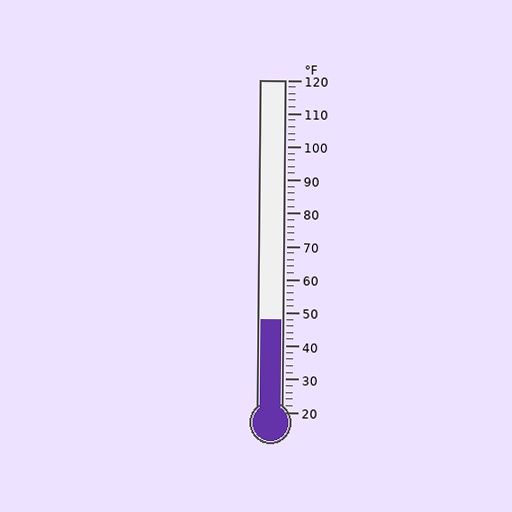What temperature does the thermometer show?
The thermometer shows approximately 48°F.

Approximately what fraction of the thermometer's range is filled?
The thermometer is filled to approximately 30% of its range.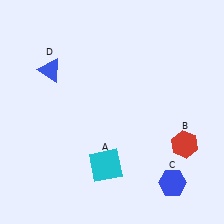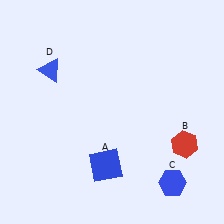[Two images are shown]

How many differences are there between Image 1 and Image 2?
There is 1 difference between the two images.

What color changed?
The square (A) changed from cyan in Image 1 to blue in Image 2.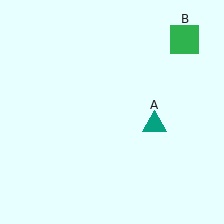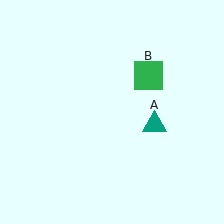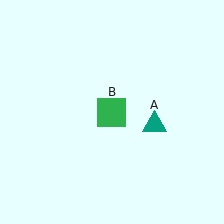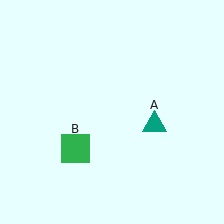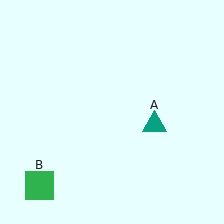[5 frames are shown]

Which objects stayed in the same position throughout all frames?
Teal triangle (object A) remained stationary.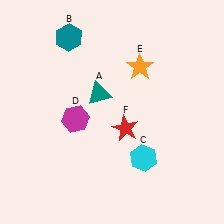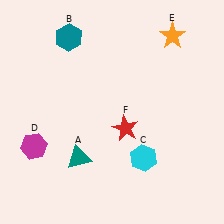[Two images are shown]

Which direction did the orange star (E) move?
The orange star (E) moved right.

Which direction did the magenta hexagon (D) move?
The magenta hexagon (D) moved left.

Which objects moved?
The objects that moved are: the teal triangle (A), the magenta hexagon (D), the orange star (E).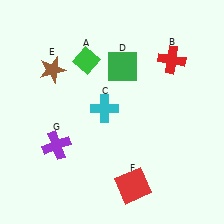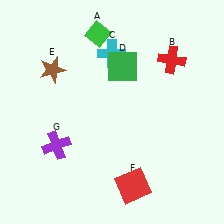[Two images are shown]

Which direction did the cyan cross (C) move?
The cyan cross (C) moved up.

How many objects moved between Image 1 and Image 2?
2 objects moved between the two images.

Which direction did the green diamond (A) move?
The green diamond (A) moved up.